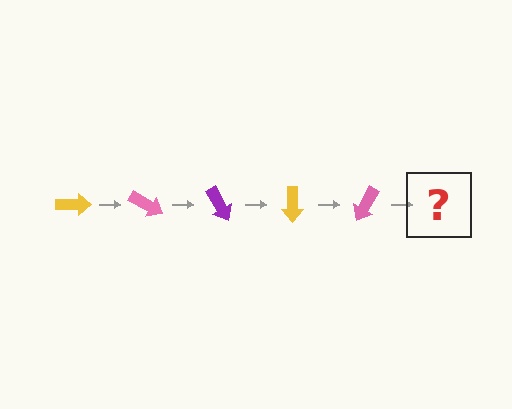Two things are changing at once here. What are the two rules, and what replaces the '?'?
The two rules are that it rotates 30 degrees each step and the color cycles through yellow, pink, and purple. The '?' should be a purple arrow, rotated 150 degrees from the start.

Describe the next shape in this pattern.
It should be a purple arrow, rotated 150 degrees from the start.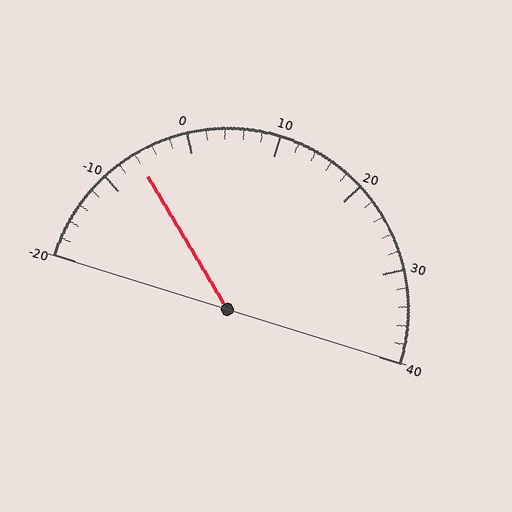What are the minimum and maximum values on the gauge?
The gauge ranges from -20 to 40.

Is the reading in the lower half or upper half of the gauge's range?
The reading is in the lower half of the range (-20 to 40).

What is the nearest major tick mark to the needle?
The nearest major tick mark is -10.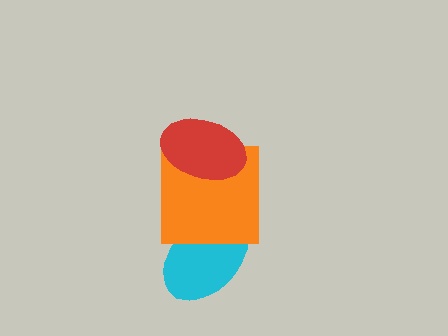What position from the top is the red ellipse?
The red ellipse is 1st from the top.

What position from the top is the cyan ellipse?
The cyan ellipse is 3rd from the top.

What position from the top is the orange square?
The orange square is 2nd from the top.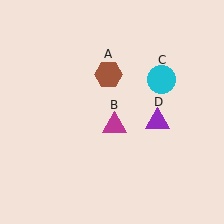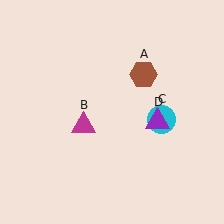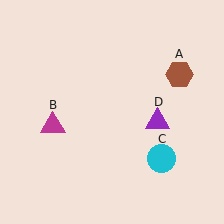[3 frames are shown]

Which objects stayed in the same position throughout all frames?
Purple triangle (object D) remained stationary.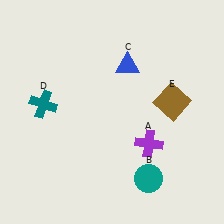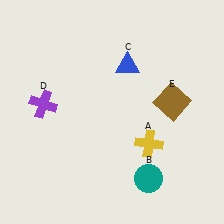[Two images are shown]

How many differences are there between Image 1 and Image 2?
There are 2 differences between the two images.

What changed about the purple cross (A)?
In Image 1, A is purple. In Image 2, it changed to yellow.